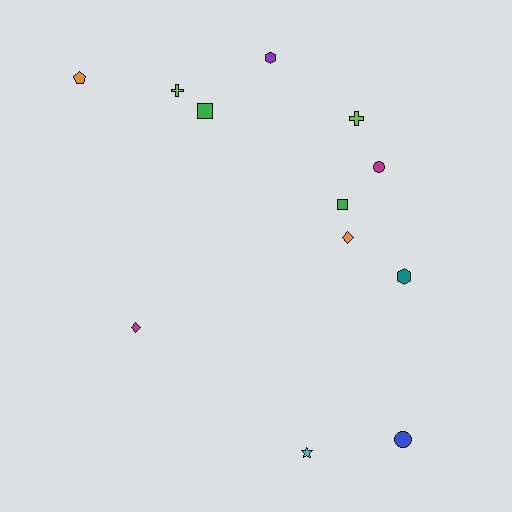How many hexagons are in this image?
There are 2 hexagons.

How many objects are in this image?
There are 12 objects.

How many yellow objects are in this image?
There are no yellow objects.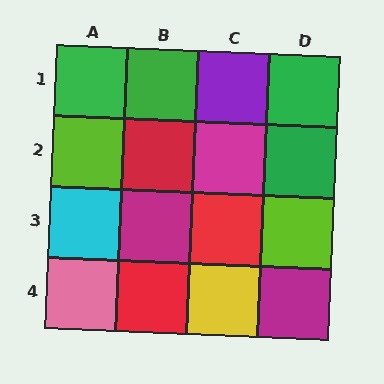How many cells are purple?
1 cell is purple.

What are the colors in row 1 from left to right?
Green, green, purple, green.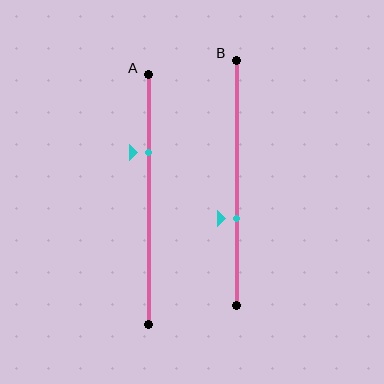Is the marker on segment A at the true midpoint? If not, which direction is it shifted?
No, the marker on segment A is shifted upward by about 19% of the segment length.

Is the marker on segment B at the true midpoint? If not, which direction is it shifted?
No, the marker on segment B is shifted downward by about 15% of the segment length.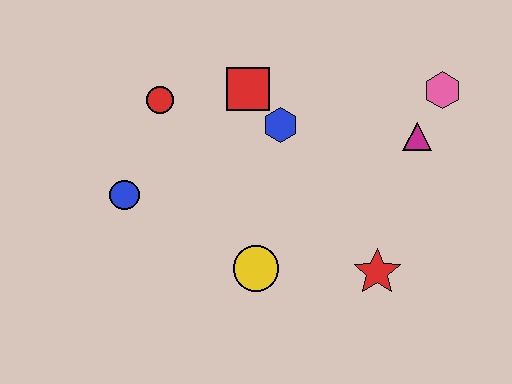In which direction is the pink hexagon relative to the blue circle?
The pink hexagon is to the right of the blue circle.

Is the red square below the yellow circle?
No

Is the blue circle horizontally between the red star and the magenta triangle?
No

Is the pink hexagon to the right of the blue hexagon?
Yes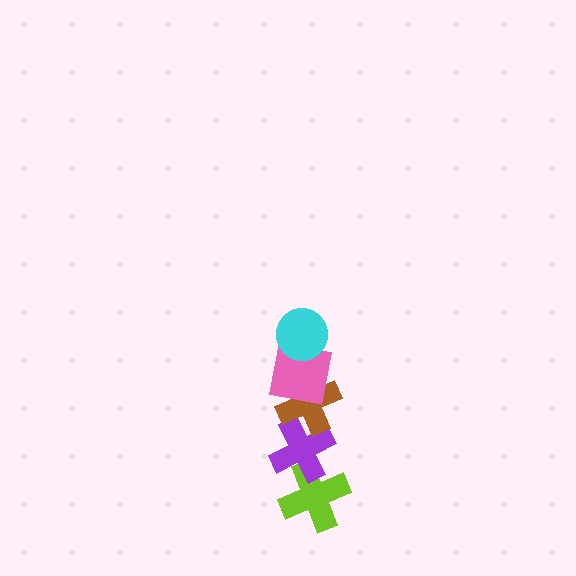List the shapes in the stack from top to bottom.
From top to bottom: the cyan circle, the pink square, the brown cross, the purple cross, the lime cross.